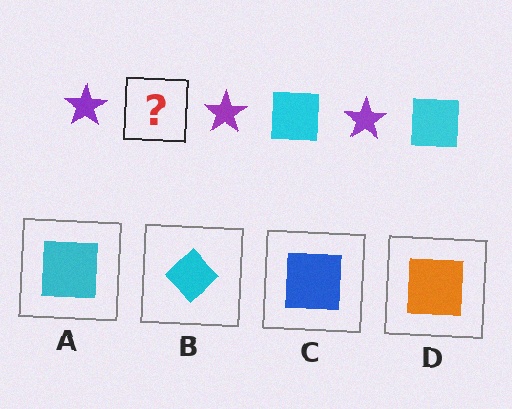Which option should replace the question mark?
Option A.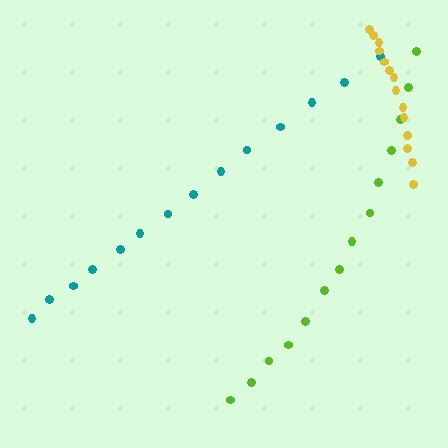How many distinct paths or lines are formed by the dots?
There are 3 distinct paths.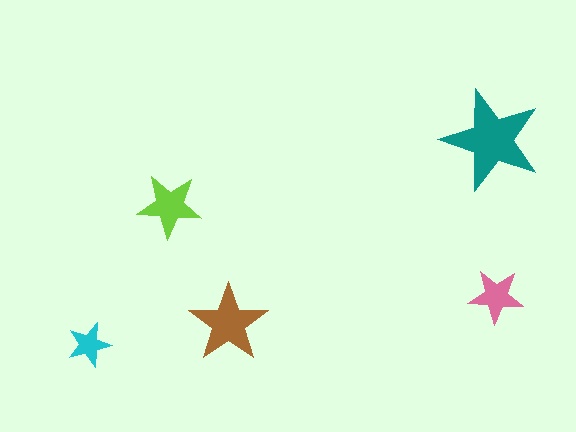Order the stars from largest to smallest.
the teal one, the brown one, the lime one, the pink one, the cyan one.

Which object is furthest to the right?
The pink star is rightmost.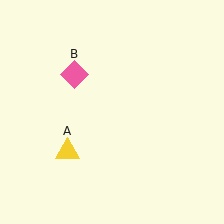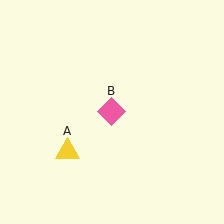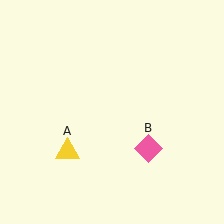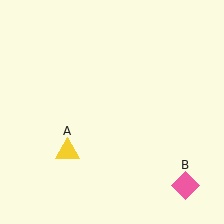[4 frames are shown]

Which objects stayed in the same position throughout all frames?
Yellow triangle (object A) remained stationary.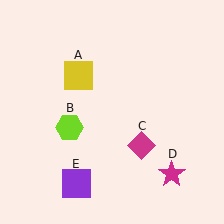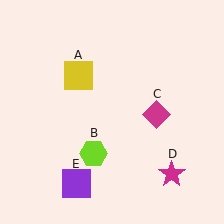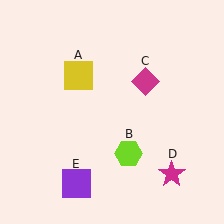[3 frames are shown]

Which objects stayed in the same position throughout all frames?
Yellow square (object A) and magenta star (object D) and purple square (object E) remained stationary.